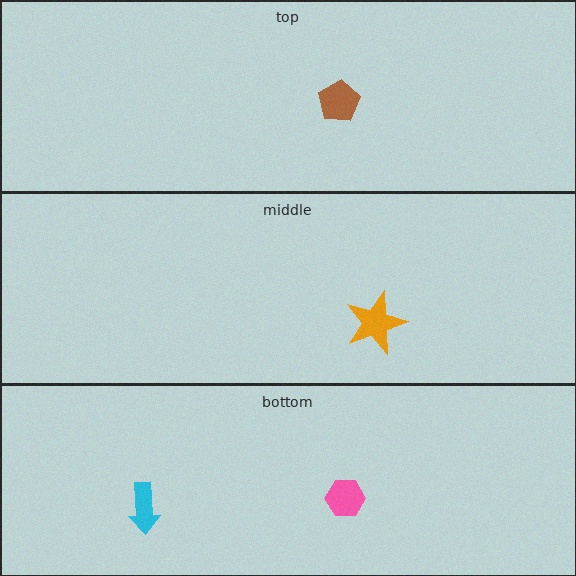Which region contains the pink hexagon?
The bottom region.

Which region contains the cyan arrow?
The bottom region.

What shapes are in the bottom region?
The cyan arrow, the pink hexagon.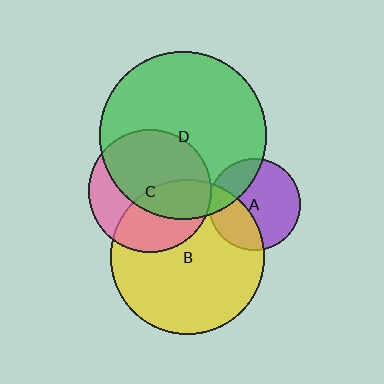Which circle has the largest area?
Circle D (green).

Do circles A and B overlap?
Yes.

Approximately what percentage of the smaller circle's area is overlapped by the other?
Approximately 35%.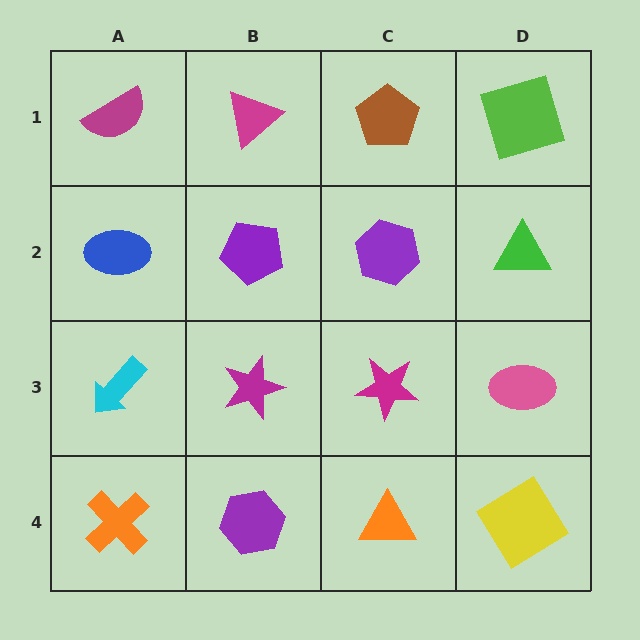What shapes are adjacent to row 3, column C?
A purple hexagon (row 2, column C), an orange triangle (row 4, column C), a magenta star (row 3, column B), a pink ellipse (row 3, column D).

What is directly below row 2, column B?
A magenta star.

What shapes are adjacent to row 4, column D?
A pink ellipse (row 3, column D), an orange triangle (row 4, column C).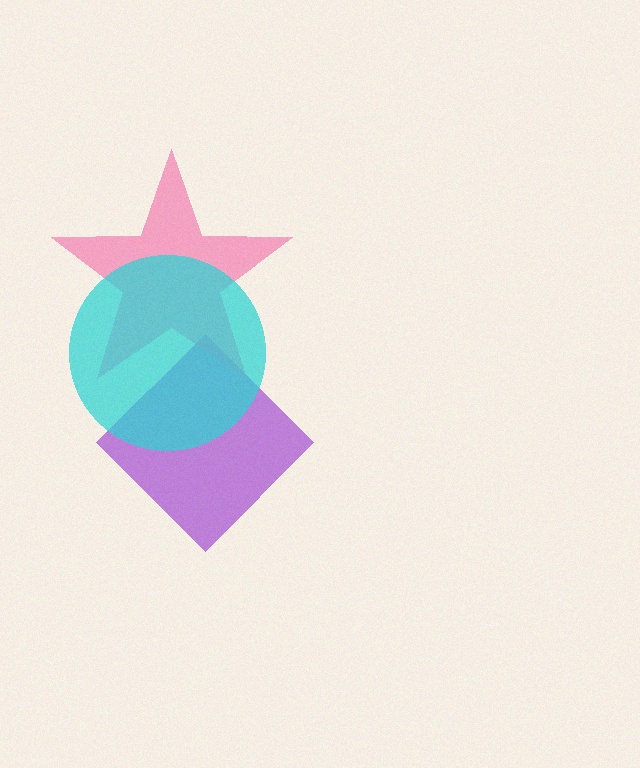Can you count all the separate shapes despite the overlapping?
Yes, there are 3 separate shapes.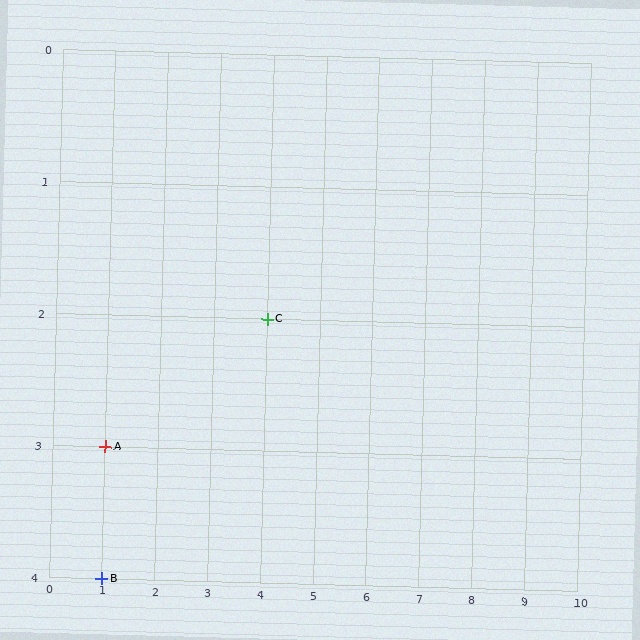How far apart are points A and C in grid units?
Points A and C are 3 columns and 1 row apart (about 3.2 grid units diagonally).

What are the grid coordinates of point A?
Point A is at grid coordinates (1, 3).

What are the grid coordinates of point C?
Point C is at grid coordinates (4, 2).